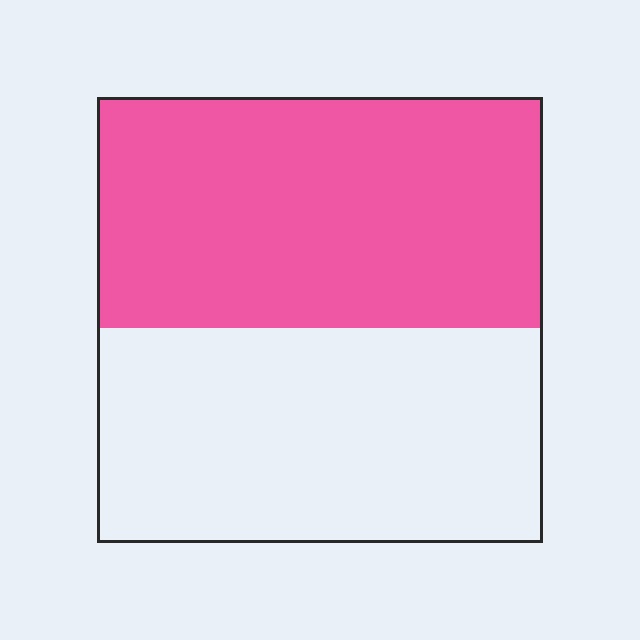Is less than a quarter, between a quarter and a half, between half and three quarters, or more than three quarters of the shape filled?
Between half and three quarters.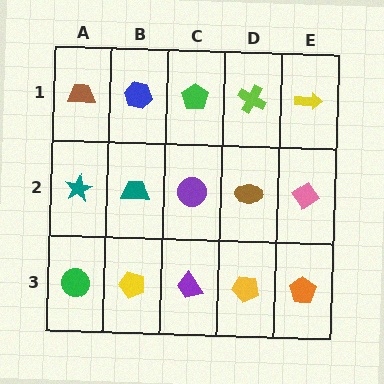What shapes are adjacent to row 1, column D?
A brown ellipse (row 2, column D), a green pentagon (row 1, column C), a yellow arrow (row 1, column E).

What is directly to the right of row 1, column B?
A green pentagon.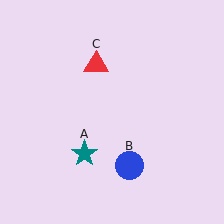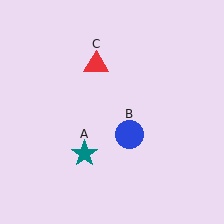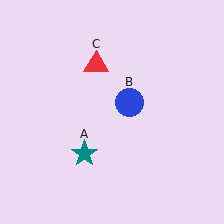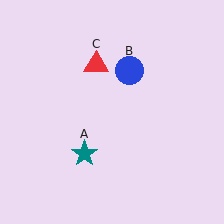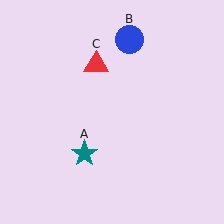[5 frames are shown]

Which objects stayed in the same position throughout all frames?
Teal star (object A) and red triangle (object C) remained stationary.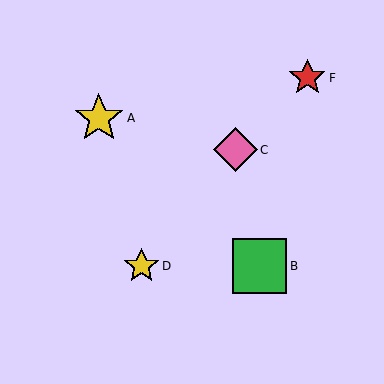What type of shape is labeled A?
Shape A is a yellow star.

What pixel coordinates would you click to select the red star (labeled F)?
Click at (307, 78) to select the red star F.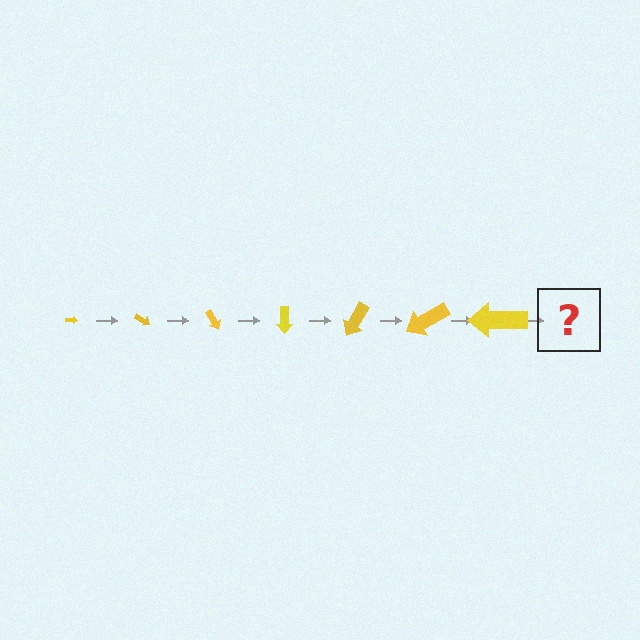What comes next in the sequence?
The next element should be an arrow, larger than the previous one and rotated 210 degrees from the start.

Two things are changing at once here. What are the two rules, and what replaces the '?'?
The two rules are that the arrow grows larger each step and it rotates 30 degrees each step. The '?' should be an arrow, larger than the previous one and rotated 210 degrees from the start.